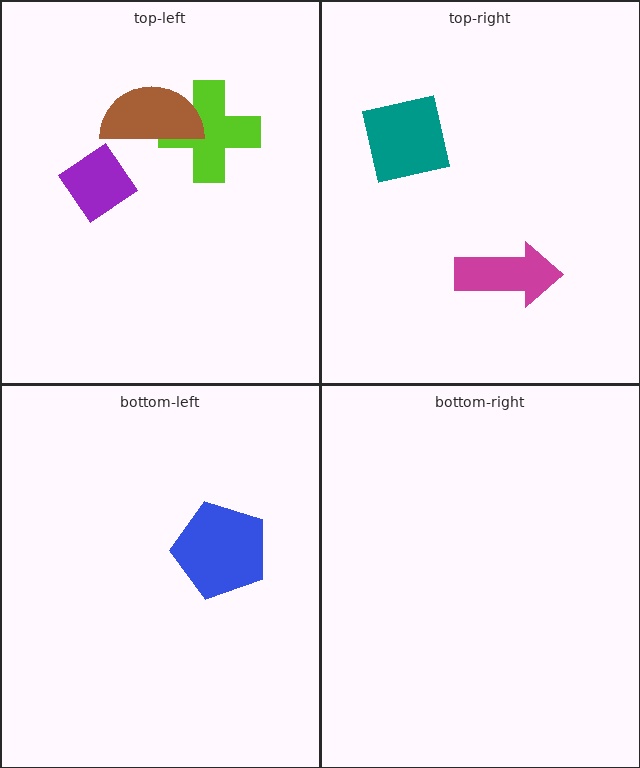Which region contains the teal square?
The top-right region.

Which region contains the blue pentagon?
The bottom-left region.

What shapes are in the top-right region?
The teal square, the magenta arrow.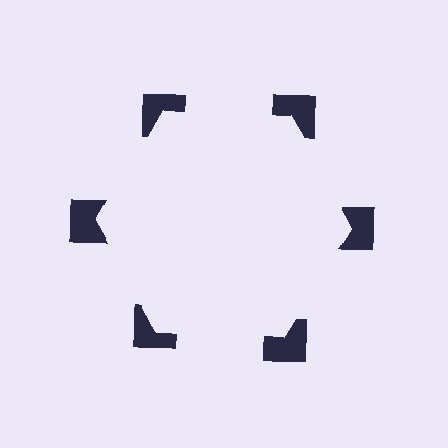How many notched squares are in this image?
There are 6 — one at each vertex of the illusory hexagon.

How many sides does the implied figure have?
6 sides.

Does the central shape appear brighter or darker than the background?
It typically appears slightly brighter than the background, even though no actual brightness change is drawn.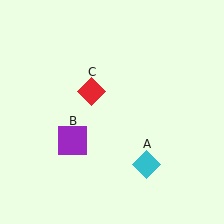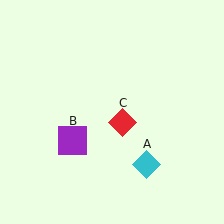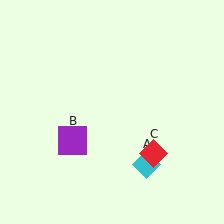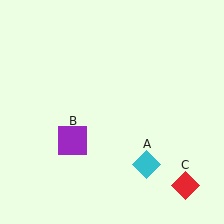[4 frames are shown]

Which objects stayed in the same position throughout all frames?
Cyan diamond (object A) and purple square (object B) remained stationary.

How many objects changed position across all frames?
1 object changed position: red diamond (object C).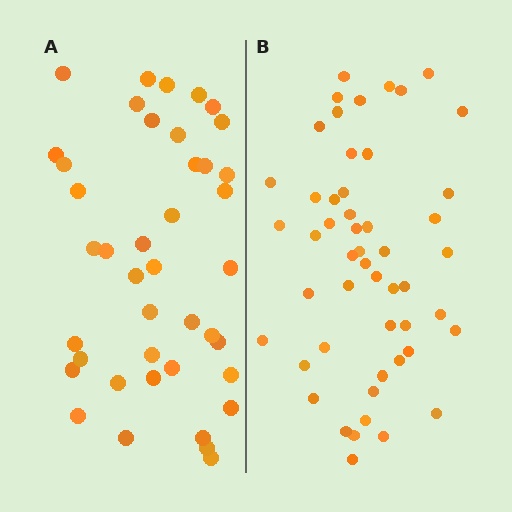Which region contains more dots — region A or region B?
Region B (the right region) has more dots.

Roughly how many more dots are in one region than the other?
Region B has roughly 10 or so more dots than region A.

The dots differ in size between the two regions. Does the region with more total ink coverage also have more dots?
No. Region A has more total ink coverage because its dots are larger, but region B actually contains more individual dots. Total area can be misleading — the number of items is what matters here.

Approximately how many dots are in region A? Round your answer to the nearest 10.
About 40 dots. (The exact count is 41, which rounds to 40.)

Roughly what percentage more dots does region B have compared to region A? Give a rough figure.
About 25% more.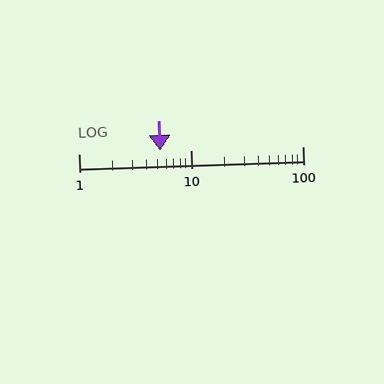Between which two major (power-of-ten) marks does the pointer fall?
The pointer is between 1 and 10.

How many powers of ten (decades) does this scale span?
The scale spans 2 decades, from 1 to 100.